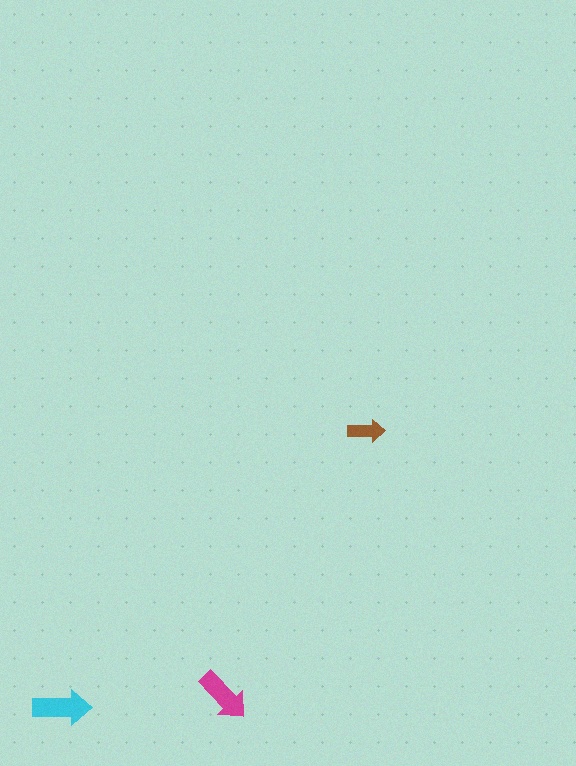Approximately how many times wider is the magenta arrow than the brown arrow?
About 1.5 times wider.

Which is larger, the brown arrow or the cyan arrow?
The cyan one.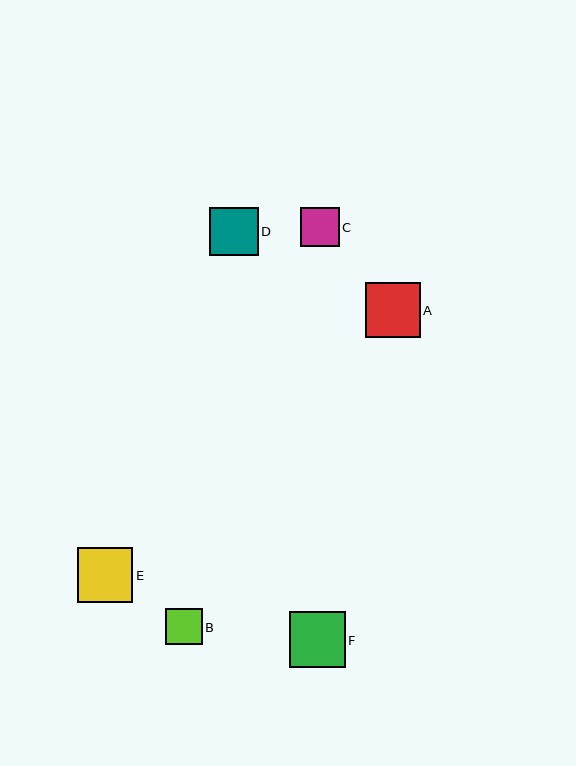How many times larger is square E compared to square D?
Square E is approximately 1.1 times the size of square D.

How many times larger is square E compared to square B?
Square E is approximately 1.5 times the size of square B.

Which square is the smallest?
Square B is the smallest with a size of approximately 36 pixels.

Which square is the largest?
Square F is the largest with a size of approximately 56 pixels.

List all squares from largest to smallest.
From largest to smallest: F, E, A, D, C, B.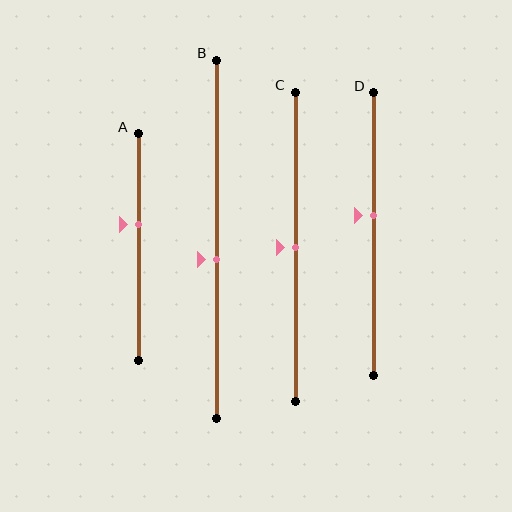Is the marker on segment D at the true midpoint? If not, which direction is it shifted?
No, the marker on segment D is shifted upward by about 7% of the segment length.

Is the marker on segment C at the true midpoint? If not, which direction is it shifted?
Yes, the marker on segment C is at the true midpoint.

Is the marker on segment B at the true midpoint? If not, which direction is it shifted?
No, the marker on segment B is shifted downward by about 6% of the segment length.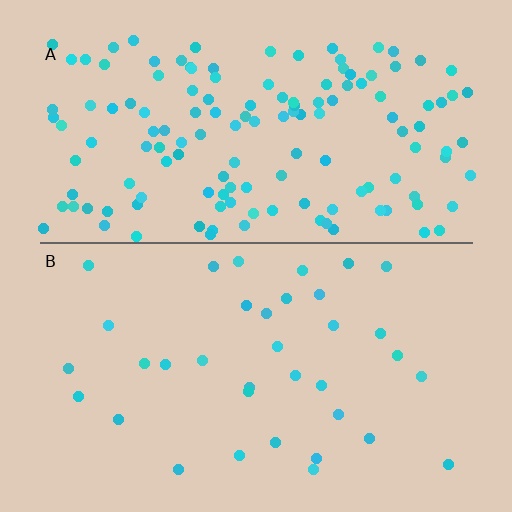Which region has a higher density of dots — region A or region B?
A (the top).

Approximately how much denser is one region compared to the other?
Approximately 4.0× — region A over region B.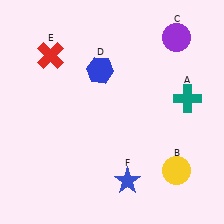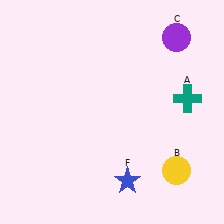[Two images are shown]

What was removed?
The blue hexagon (D), the red cross (E) were removed in Image 2.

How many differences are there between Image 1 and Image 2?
There are 2 differences between the two images.